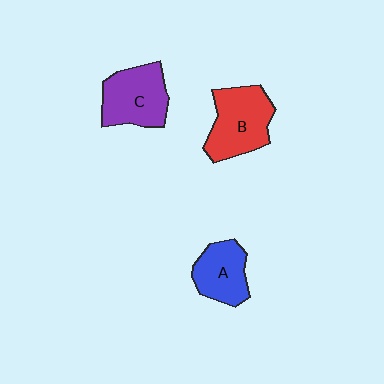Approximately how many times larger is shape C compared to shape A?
Approximately 1.2 times.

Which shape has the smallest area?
Shape A (blue).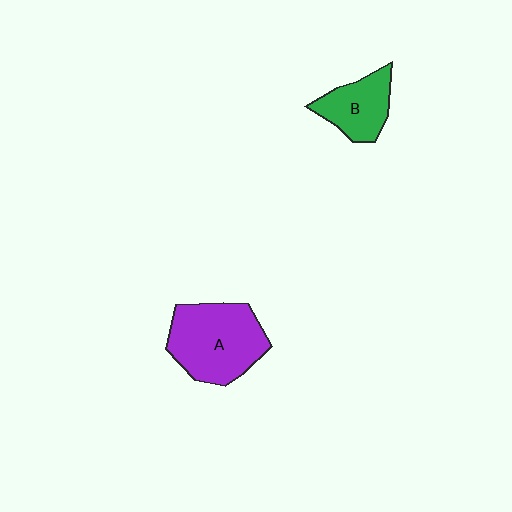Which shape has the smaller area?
Shape B (green).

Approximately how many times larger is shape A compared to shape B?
Approximately 1.7 times.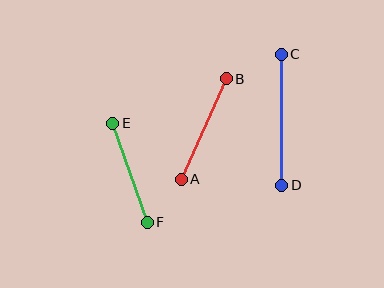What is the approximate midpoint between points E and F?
The midpoint is at approximately (130, 173) pixels.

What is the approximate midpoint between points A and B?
The midpoint is at approximately (204, 129) pixels.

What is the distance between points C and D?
The distance is approximately 131 pixels.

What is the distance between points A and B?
The distance is approximately 110 pixels.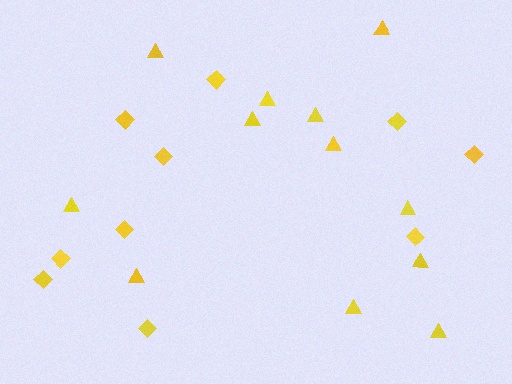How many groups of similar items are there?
There are 2 groups: one group of triangles (12) and one group of diamonds (10).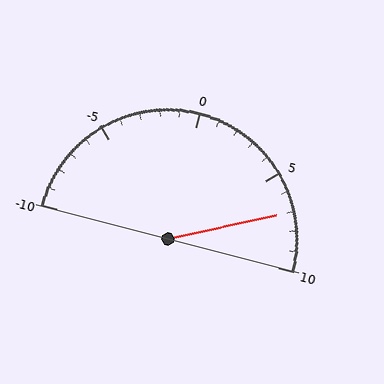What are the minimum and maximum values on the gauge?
The gauge ranges from -10 to 10.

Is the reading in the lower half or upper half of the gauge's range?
The reading is in the upper half of the range (-10 to 10).